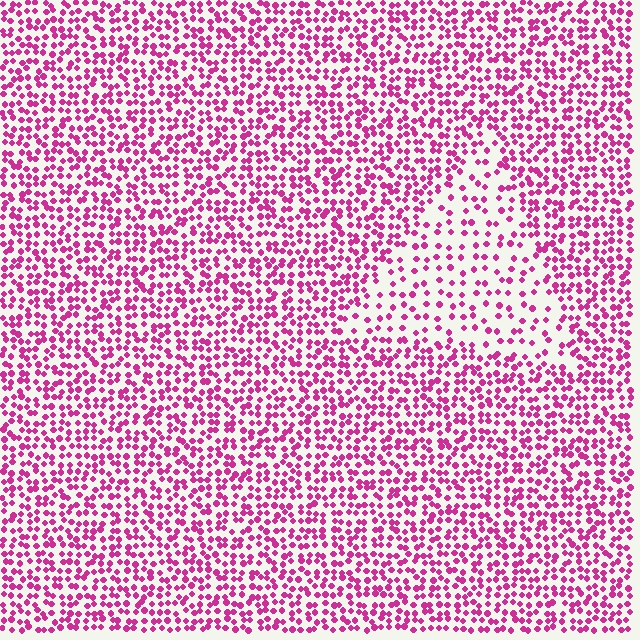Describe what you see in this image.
The image contains small magenta elements arranged at two different densities. A triangle-shaped region is visible where the elements are less densely packed than the surrounding area.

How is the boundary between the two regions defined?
The boundary is defined by a change in element density (approximately 2.1x ratio). All elements are the same color, size, and shape.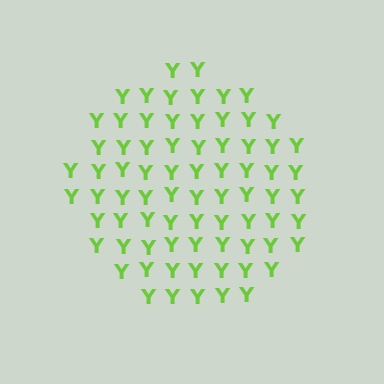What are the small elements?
The small elements are letter Y's.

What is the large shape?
The large shape is a circle.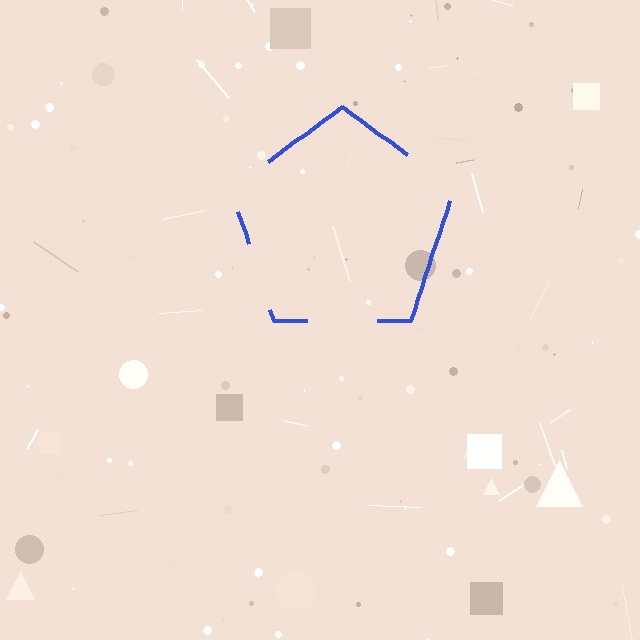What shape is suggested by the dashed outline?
The dashed outline suggests a pentagon.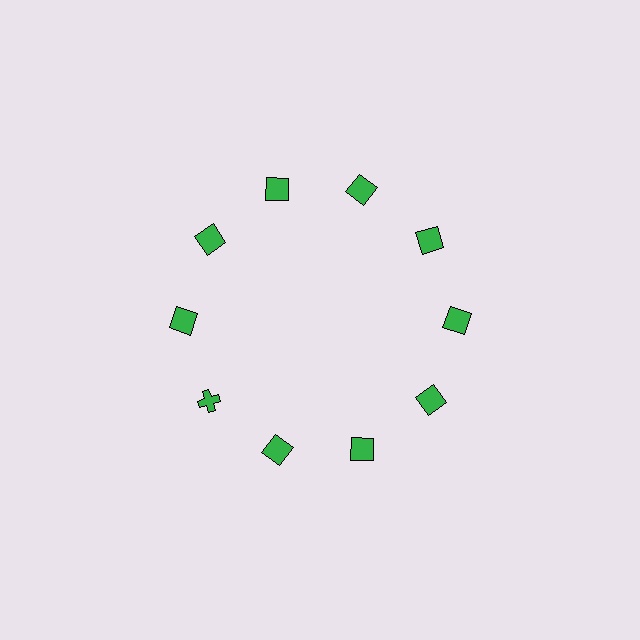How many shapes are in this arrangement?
There are 10 shapes arranged in a ring pattern.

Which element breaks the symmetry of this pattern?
The green cross at roughly the 8 o'clock position breaks the symmetry. All other shapes are green squares.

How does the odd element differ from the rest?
It has a different shape: cross instead of square.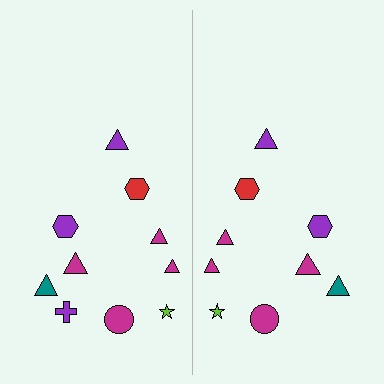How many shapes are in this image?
There are 19 shapes in this image.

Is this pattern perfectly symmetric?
No, the pattern is not perfectly symmetric. A purple cross is missing from the right side.